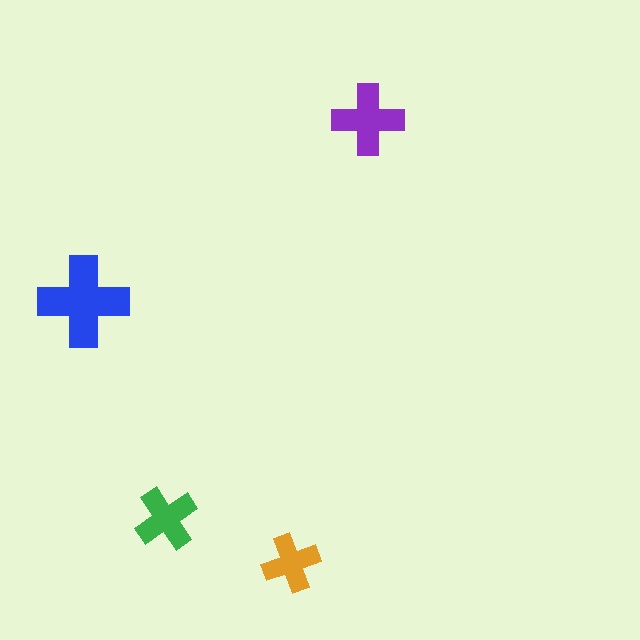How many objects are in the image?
There are 4 objects in the image.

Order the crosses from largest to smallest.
the blue one, the purple one, the green one, the orange one.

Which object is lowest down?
The orange cross is bottommost.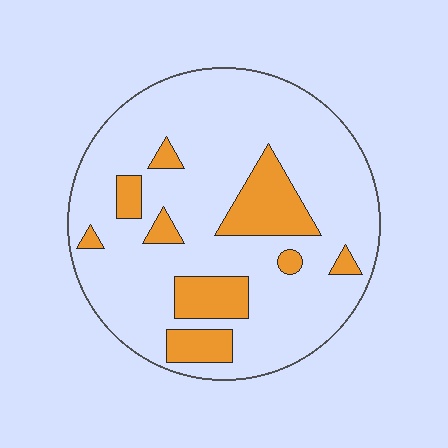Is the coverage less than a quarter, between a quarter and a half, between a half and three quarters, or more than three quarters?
Less than a quarter.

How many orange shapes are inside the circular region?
9.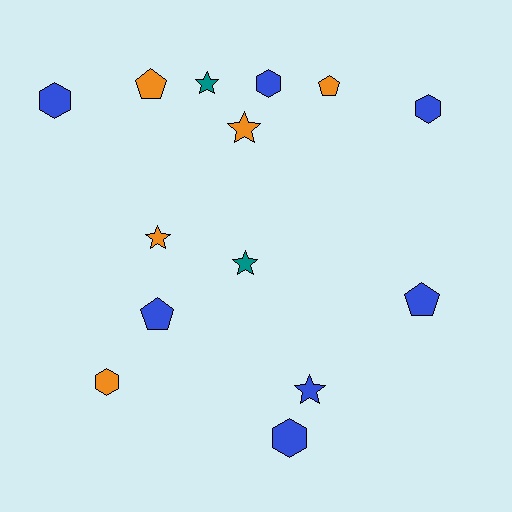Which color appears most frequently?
Blue, with 7 objects.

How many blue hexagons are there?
There are 4 blue hexagons.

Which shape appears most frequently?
Star, with 5 objects.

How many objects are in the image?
There are 14 objects.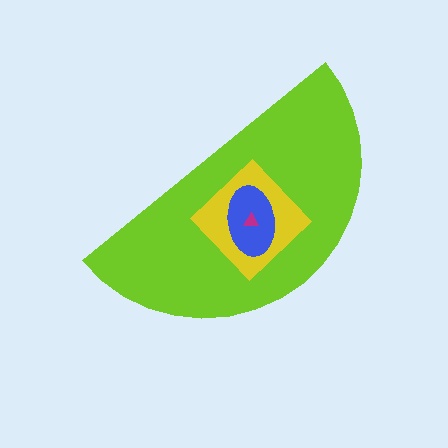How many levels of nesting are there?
4.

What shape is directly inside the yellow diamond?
The blue ellipse.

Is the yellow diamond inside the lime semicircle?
Yes.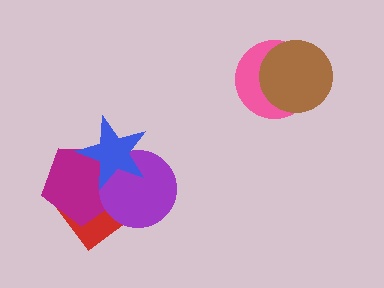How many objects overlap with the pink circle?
1 object overlaps with the pink circle.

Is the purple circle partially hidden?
Yes, it is partially covered by another shape.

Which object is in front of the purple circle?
The blue star is in front of the purple circle.